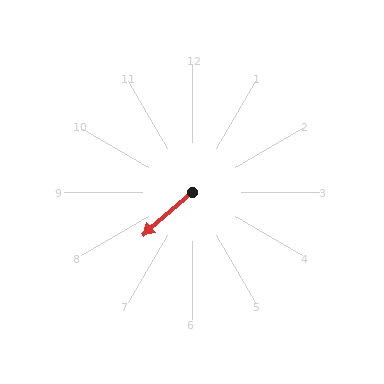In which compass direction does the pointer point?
Southwest.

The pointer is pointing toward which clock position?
Roughly 8 o'clock.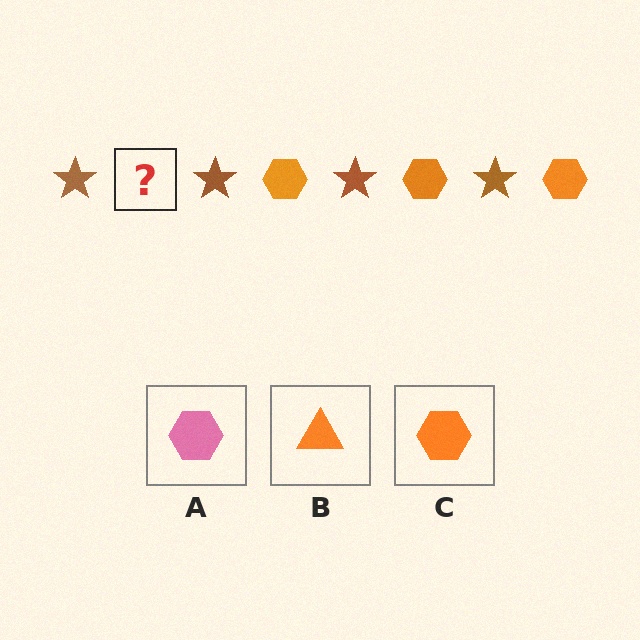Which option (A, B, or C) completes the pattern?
C.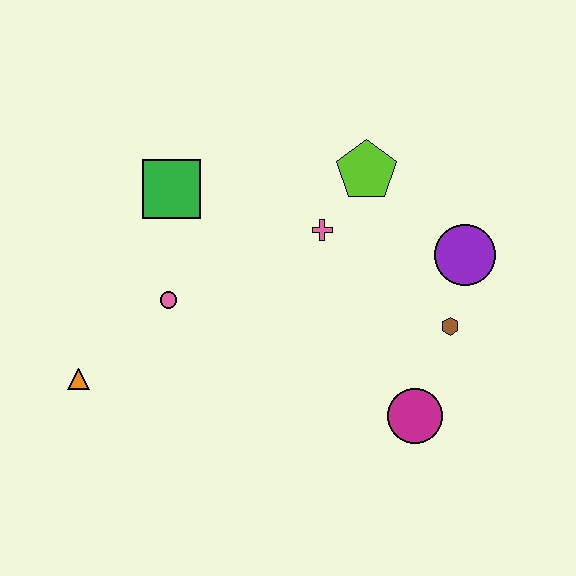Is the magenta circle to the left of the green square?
No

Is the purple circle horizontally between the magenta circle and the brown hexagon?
No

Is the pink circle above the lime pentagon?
No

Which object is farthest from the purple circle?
The orange triangle is farthest from the purple circle.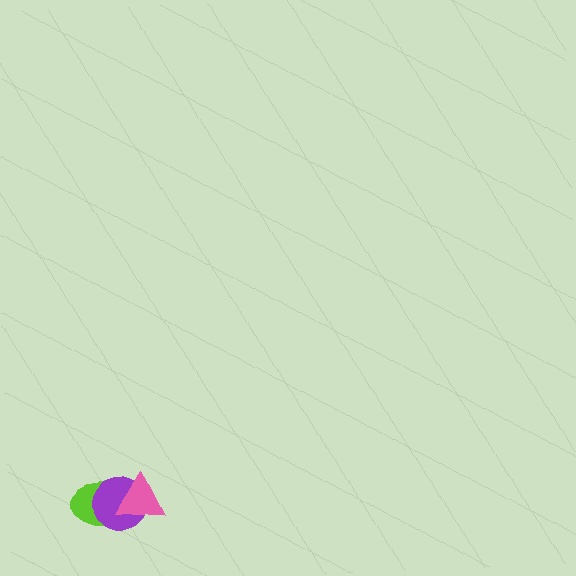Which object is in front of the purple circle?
The pink triangle is in front of the purple circle.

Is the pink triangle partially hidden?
No, no other shape covers it.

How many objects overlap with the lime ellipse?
2 objects overlap with the lime ellipse.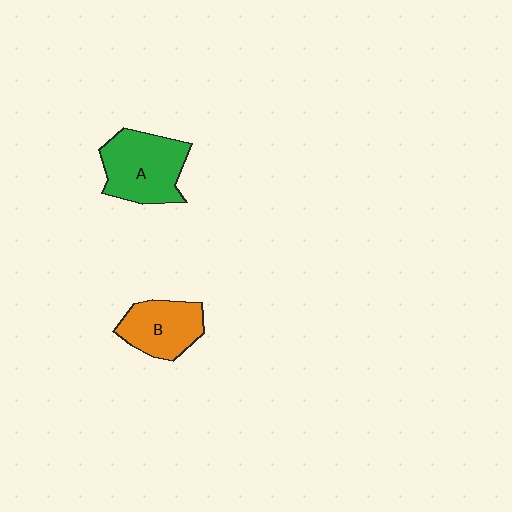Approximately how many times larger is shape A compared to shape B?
Approximately 1.3 times.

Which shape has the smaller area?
Shape B (orange).